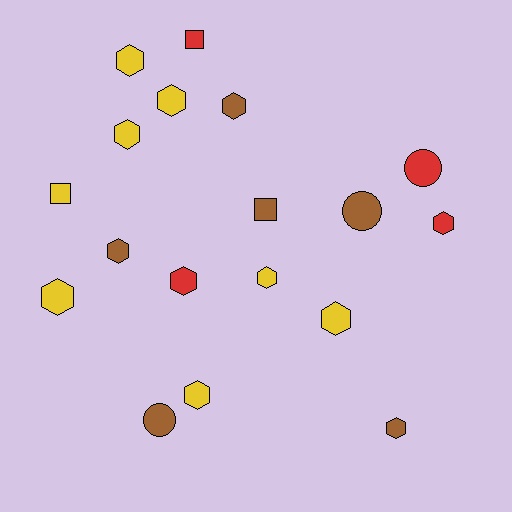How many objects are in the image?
There are 18 objects.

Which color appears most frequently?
Yellow, with 8 objects.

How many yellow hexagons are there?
There are 7 yellow hexagons.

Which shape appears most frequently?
Hexagon, with 12 objects.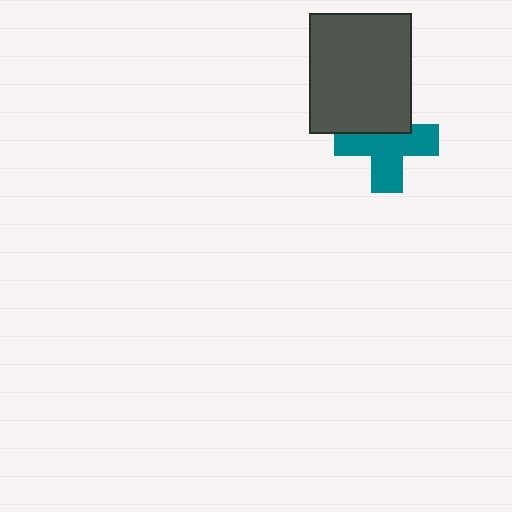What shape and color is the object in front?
The object in front is a dark gray rectangle.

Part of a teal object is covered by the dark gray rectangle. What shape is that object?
It is a cross.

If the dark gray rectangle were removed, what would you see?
You would see the complete teal cross.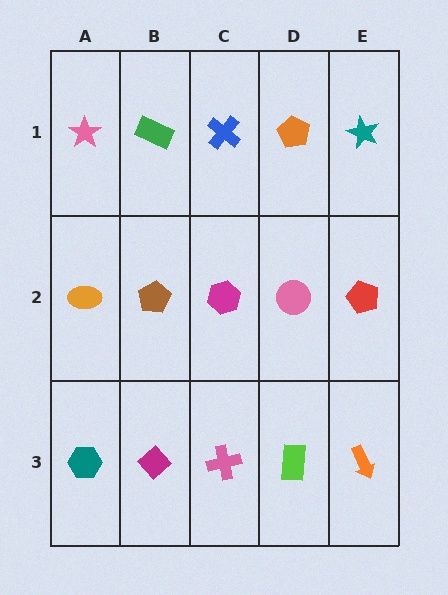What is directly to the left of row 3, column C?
A magenta diamond.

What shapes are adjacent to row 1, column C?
A magenta hexagon (row 2, column C), a green rectangle (row 1, column B), an orange pentagon (row 1, column D).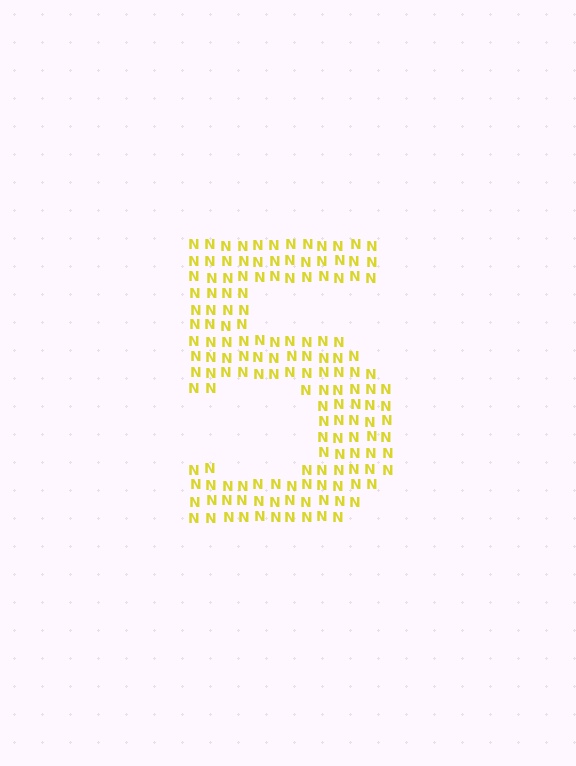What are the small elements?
The small elements are letter N's.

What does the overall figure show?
The overall figure shows the digit 5.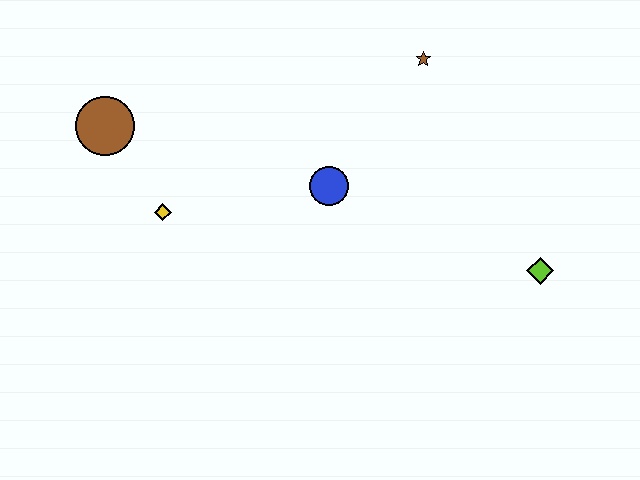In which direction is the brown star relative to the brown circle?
The brown star is to the right of the brown circle.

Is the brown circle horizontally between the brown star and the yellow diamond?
No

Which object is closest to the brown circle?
The yellow diamond is closest to the brown circle.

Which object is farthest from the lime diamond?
The brown circle is farthest from the lime diamond.